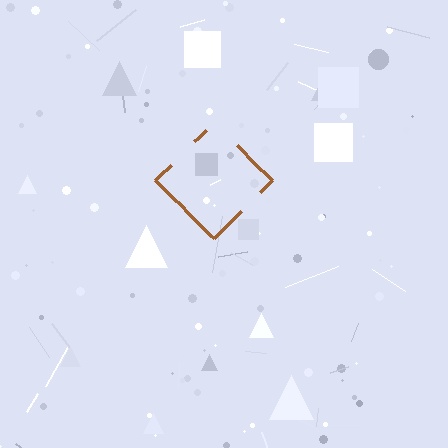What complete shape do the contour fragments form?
The contour fragments form a diamond.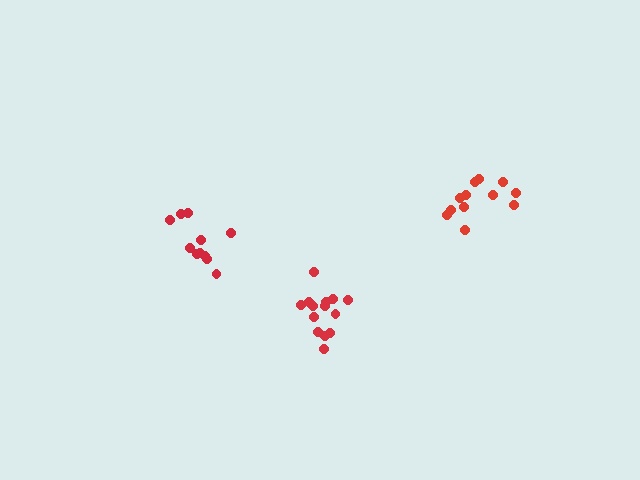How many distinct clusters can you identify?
There are 3 distinct clusters.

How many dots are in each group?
Group 1: 12 dots, Group 2: 11 dots, Group 3: 14 dots (37 total).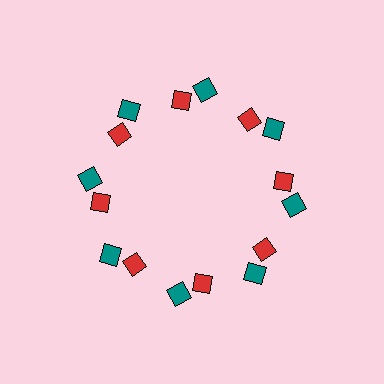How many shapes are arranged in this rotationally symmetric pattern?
There are 16 shapes, arranged in 8 groups of 2.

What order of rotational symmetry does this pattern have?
This pattern has 8-fold rotational symmetry.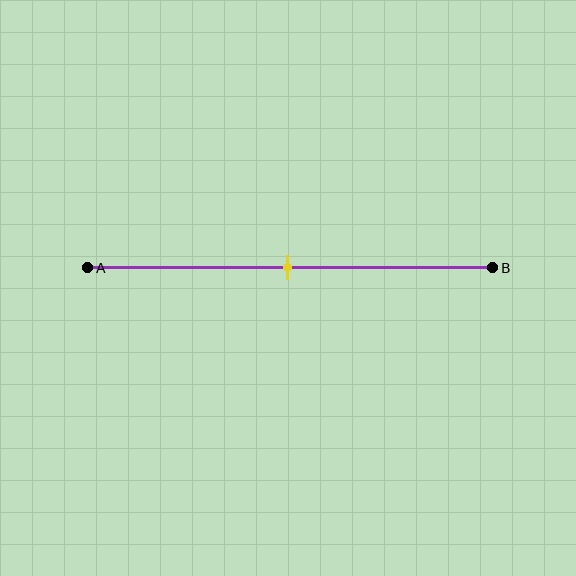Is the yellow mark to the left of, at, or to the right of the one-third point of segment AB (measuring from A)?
The yellow mark is to the right of the one-third point of segment AB.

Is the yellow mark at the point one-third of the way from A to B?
No, the mark is at about 50% from A, not at the 33% one-third point.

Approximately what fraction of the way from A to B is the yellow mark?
The yellow mark is approximately 50% of the way from A to B.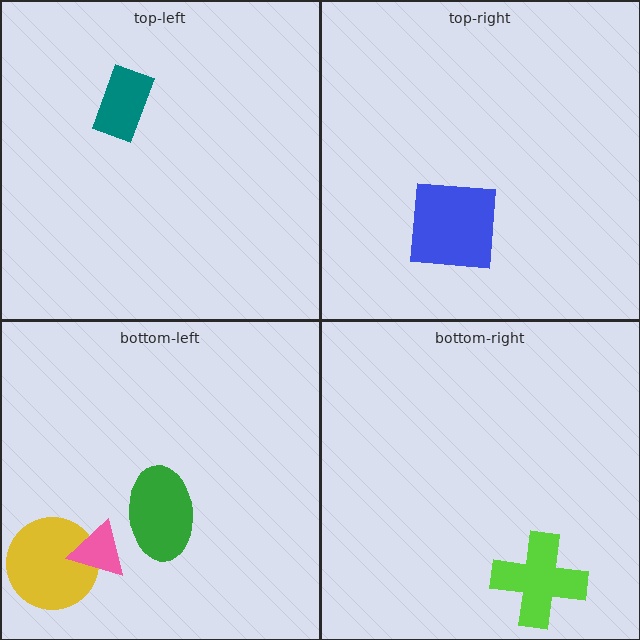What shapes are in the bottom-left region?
The yellow circle, the pink triangle, the green ellipse.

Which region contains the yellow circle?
The bottom-left region.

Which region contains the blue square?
The top-right region.